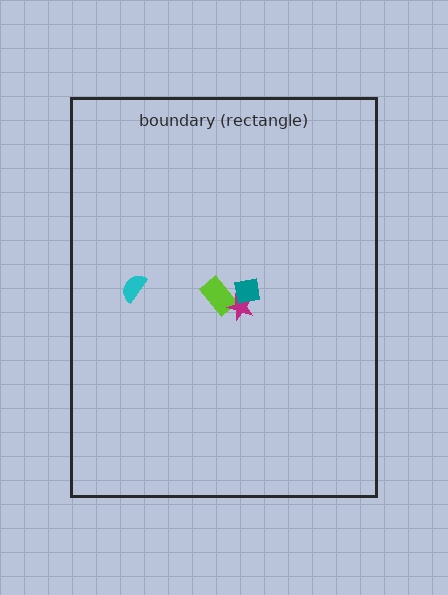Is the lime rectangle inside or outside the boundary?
Inside.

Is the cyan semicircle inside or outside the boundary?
Inside.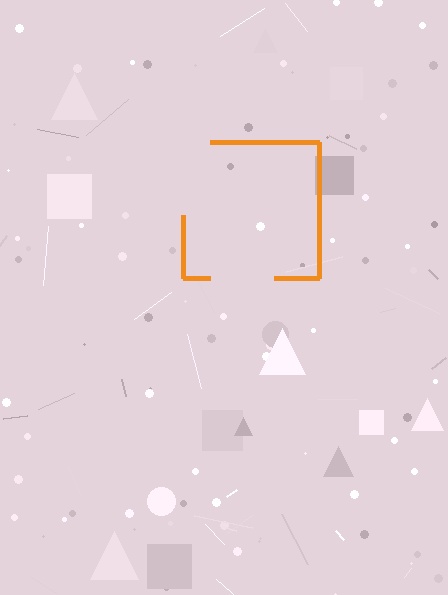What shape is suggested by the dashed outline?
The dashed outline suggests a square.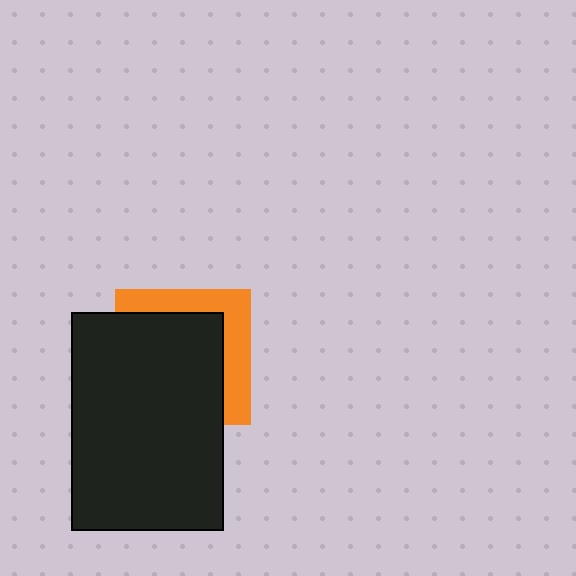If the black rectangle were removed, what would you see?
You would see the complete orange square.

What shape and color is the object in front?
The object in front is a black rectangle.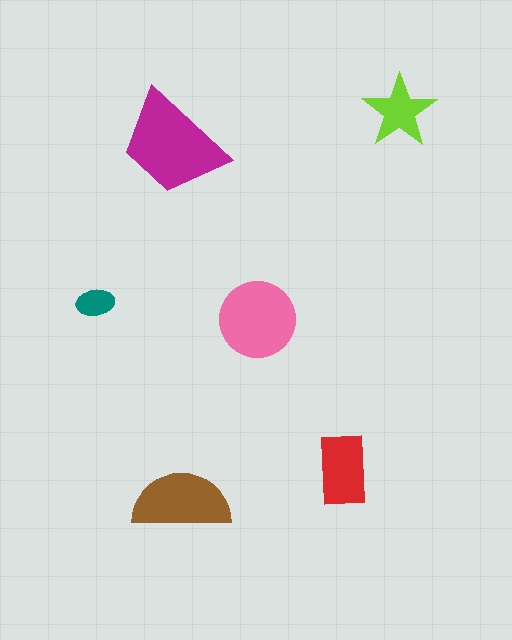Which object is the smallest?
The teal ellipse.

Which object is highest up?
The lime star is topmost.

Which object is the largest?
The magenta trapezoid.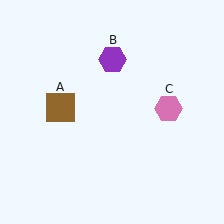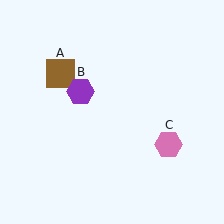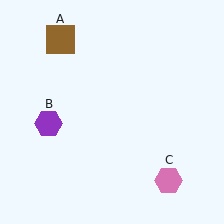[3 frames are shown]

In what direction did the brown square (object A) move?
The brown square (object A) moved up.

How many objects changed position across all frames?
3 objects changed position: brown square (object A), purple hexagon (object B), pink hexagon (object C).